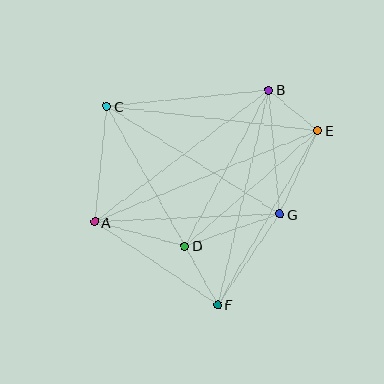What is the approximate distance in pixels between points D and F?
The distance between D and F is approximately 67 pixels.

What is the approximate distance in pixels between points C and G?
The distance between C and G is approximately 204 pixels.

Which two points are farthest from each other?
Points A and E are farthest from each other.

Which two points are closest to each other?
Points B and E are closest to each other.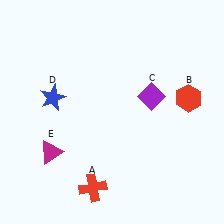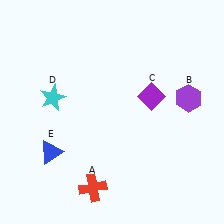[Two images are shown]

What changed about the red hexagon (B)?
In Image 1, B is red. In Image 2, it changed to purple.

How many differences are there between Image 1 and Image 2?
There are 3 differences between the two images.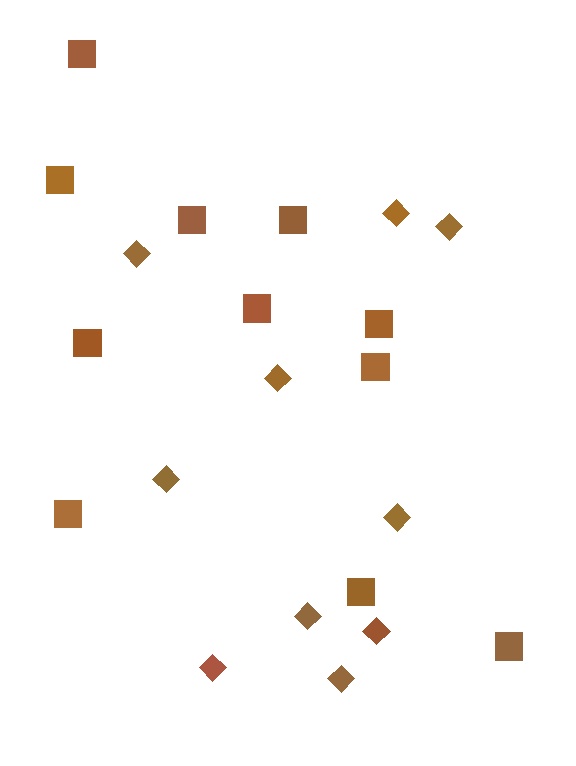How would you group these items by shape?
There are 2 groups: one group of diamonds (10) and one group of squares (11).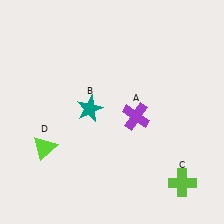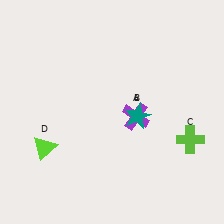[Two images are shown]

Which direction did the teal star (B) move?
The teal star (B) moved right.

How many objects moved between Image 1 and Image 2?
2 objects moved between the two images.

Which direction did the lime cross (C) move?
The lime cross (C) moved up.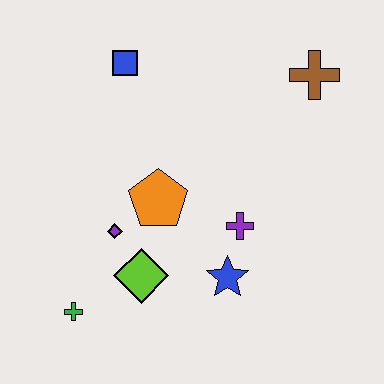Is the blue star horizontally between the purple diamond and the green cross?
No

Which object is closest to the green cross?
The lime diamond is closest to the green cross.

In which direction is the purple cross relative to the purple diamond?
The purple cross is to the right of the purple diamond.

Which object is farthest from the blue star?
The blue square is farthest from the blue star.